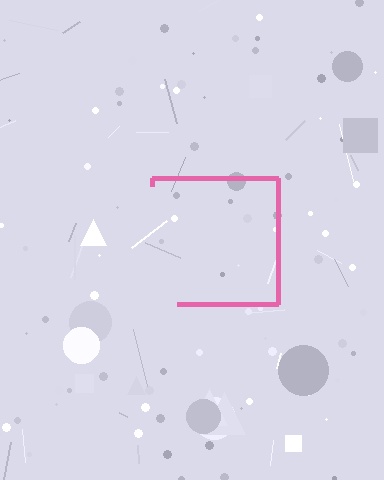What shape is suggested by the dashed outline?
The dashed outline suggests a square.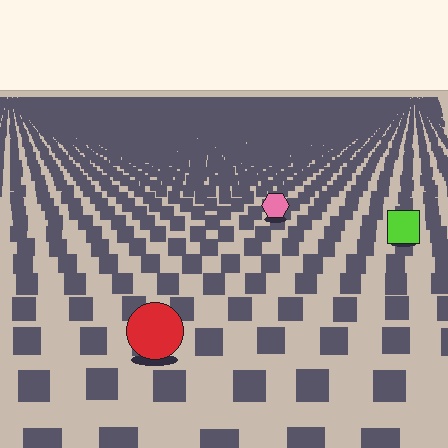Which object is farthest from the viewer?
The pink hexagon is farthest from the viewer. It appears smaller and the ground texture around it is denser.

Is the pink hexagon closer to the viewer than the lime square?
No. The lime square is closer — you can tell from the texture gradient: the ground texture is coarser near it.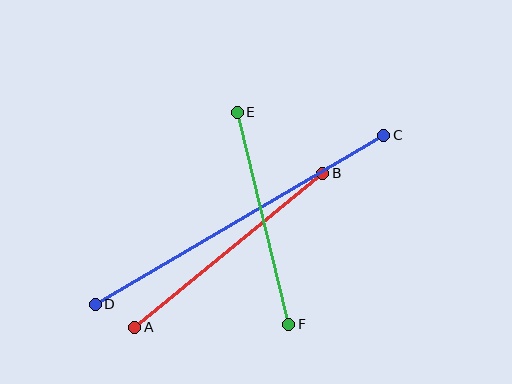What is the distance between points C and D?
The distance is approximately 334 pixels.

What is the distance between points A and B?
The distance is approximately 243 pixels.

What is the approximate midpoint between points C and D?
The midpoint is at approximately (239, 220) pixels.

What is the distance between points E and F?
The distance is approximately 218 pixels.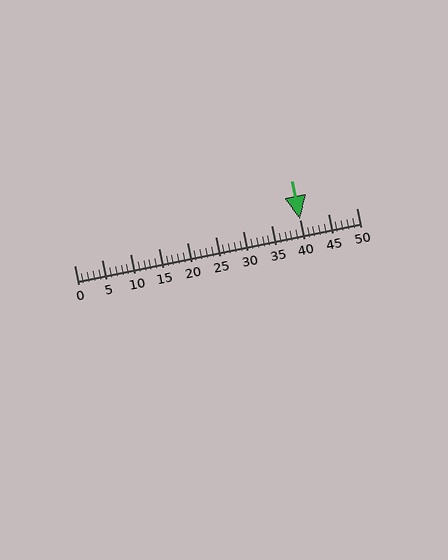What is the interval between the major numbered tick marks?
The major tick marks are spaced 5 units apart.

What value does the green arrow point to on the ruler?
The green arrow points to approximately 40.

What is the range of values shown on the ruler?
The ruler shows values from 0 to 50.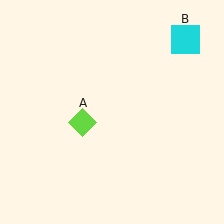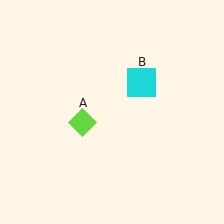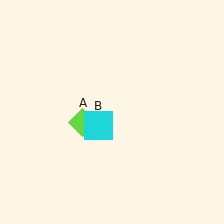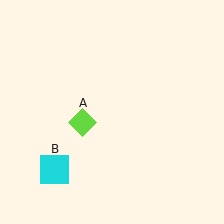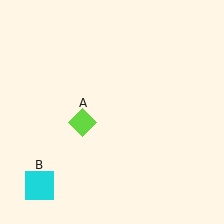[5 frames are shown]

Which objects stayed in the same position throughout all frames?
Lime diamond (object A) remained stationary.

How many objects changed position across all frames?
1 object changed position: cyan square (object B).